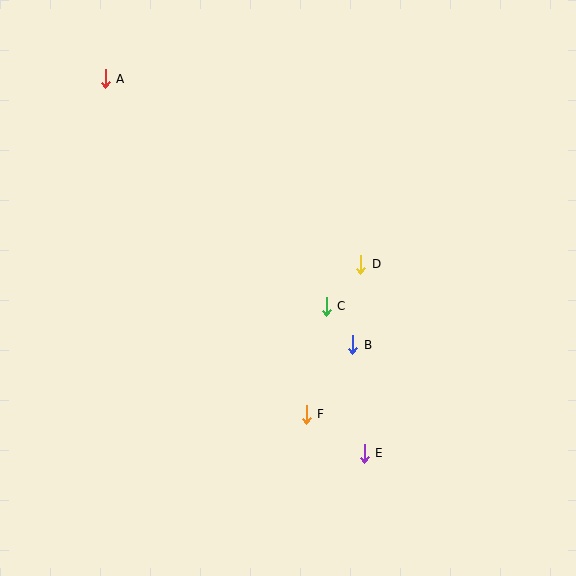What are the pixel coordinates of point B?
Point B is at (353, 345).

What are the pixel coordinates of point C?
Point C is at (326, 306).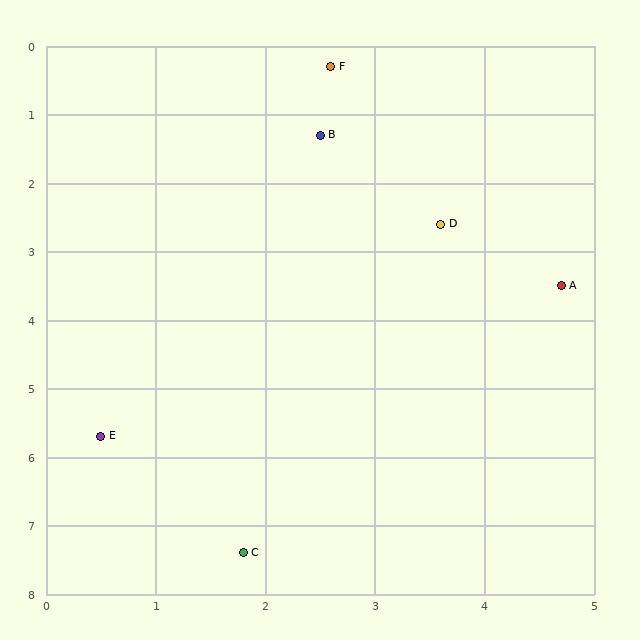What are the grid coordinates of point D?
Point D is at approximately (3.6, 2.6).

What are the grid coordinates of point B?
Point B is at approximately (2.5, 1.3).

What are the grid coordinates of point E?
Point E is at approximately (0.5, 5.7).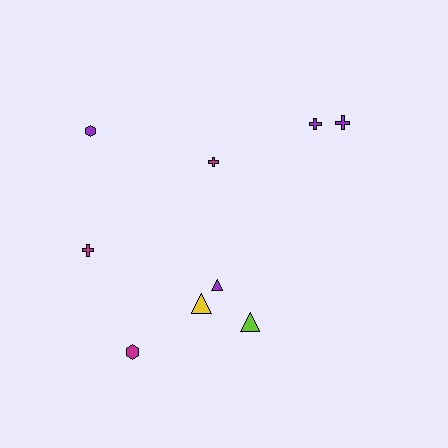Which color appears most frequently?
Purple, with 4 objects.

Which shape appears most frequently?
Cross, with 4 objects.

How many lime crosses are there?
There are no lime crosses.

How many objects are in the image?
There are 9 objects.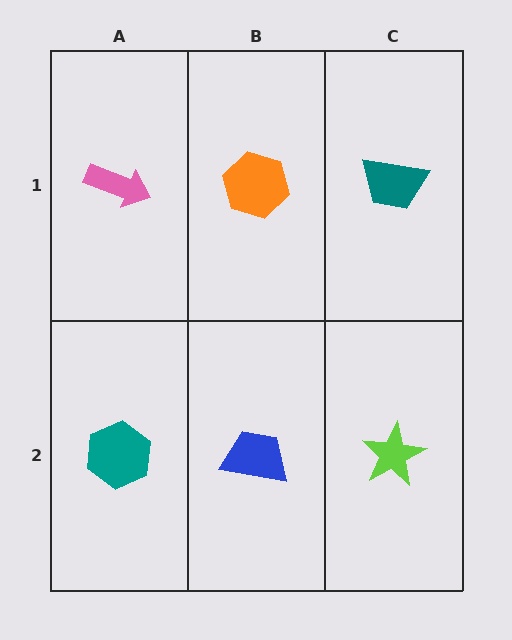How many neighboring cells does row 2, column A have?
2.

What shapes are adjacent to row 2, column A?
A pink arrow (row 1, column A), a blue trapezoid (row 2, column B).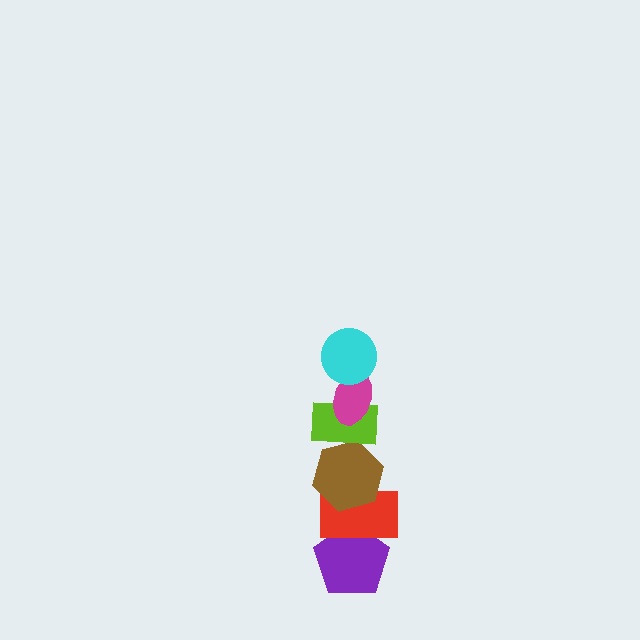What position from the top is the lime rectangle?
The lime rectangle is 3rd from the top.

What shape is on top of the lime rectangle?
The magenta ellipse is on top of the lime rectangle.